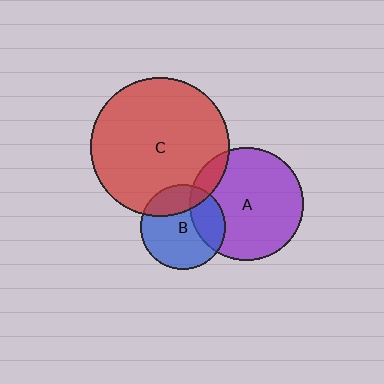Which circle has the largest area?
Circle C (red).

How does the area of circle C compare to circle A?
Approximately 1.5 times.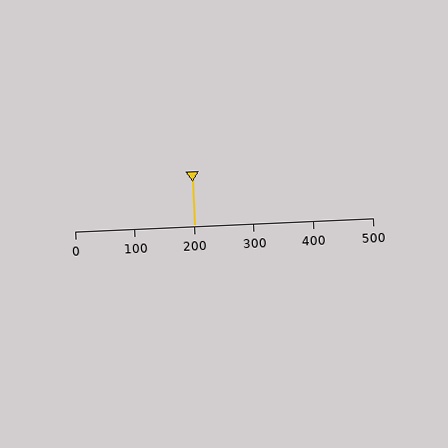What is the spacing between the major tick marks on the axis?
The major ticks are spaced 100 apart.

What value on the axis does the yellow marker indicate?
The marker indicates approximately 200.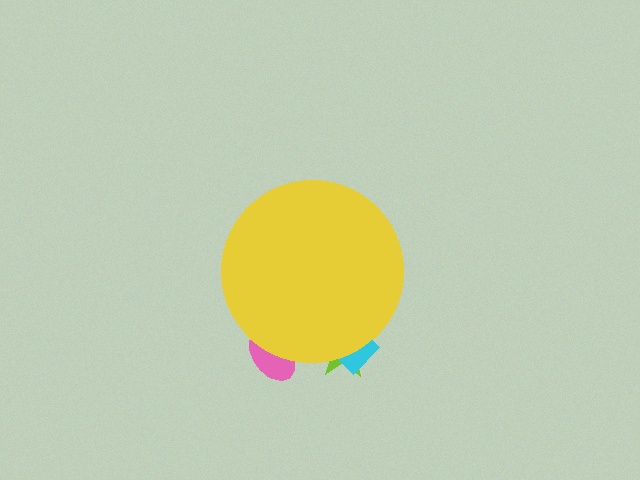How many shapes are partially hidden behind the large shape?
3 shapes are partially hidden.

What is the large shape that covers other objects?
A yellow circle.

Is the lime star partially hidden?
Yes, the lime star is partially hidden behind the yellow circle.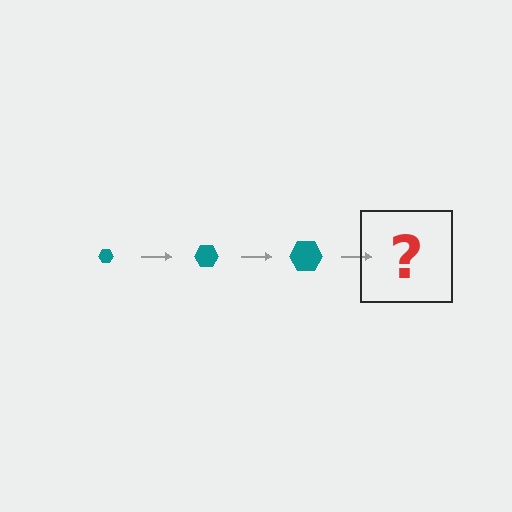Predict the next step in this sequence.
The next step is a teal hexagon, larger than the previous one.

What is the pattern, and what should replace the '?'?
The pattern is that the hexagon gets progressively larger each step. The '?' should be a teal hexagon, larger than the previous one.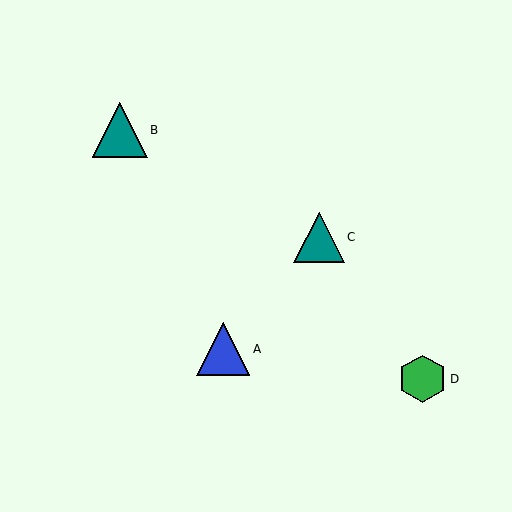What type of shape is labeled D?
Shape D is a green hexagon.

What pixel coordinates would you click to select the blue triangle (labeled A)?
Click at (223, 349) to select the blue triangle A.